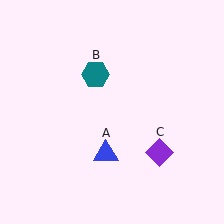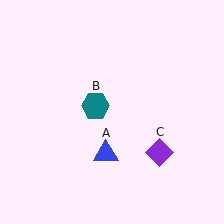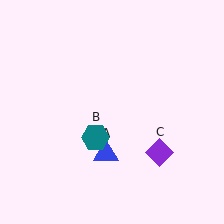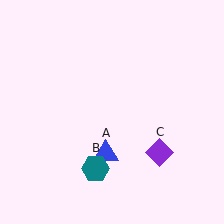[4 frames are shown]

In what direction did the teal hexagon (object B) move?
The teal hexagon (object B) moved down.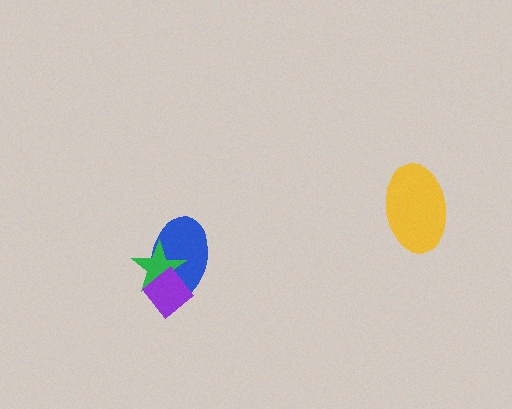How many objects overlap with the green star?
2 objects overlap with the green star.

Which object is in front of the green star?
The purple diamond is in front of the green star.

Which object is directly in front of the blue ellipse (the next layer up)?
The green star is directly in front of the blue ellipse.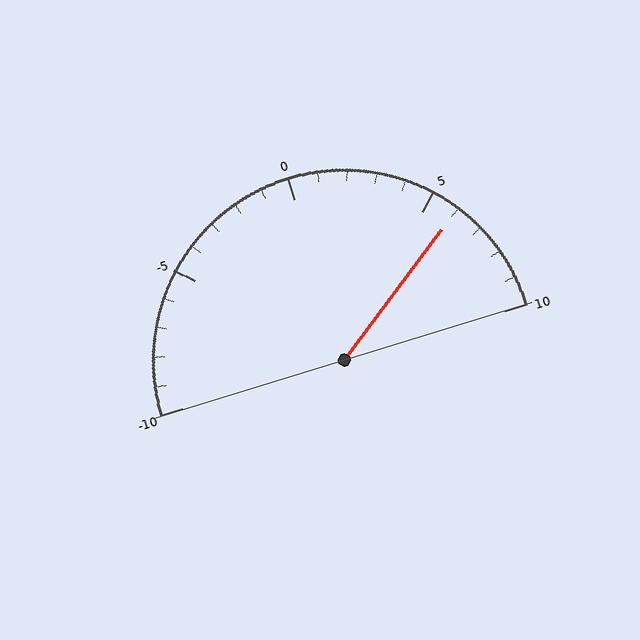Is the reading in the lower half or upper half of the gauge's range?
The reading is in the upper half of the range (-10 to 10).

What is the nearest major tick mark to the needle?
The nearest major tick mark is 5.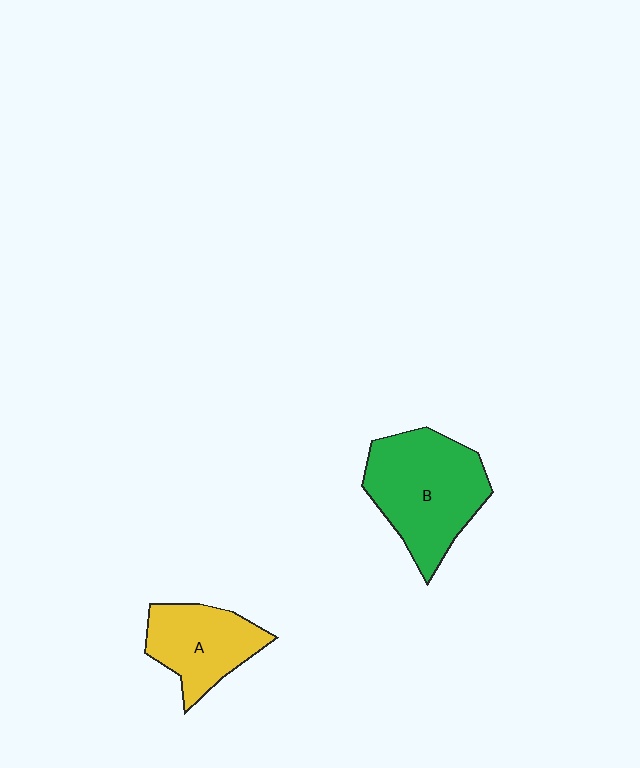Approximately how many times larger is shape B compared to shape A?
Approximately 1.5 times.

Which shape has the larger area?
Shape B (green).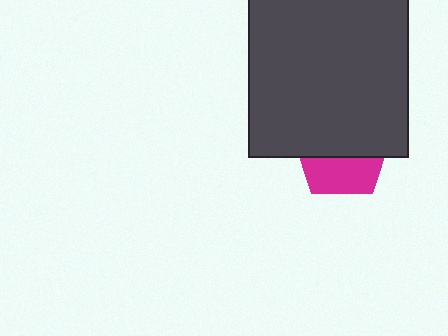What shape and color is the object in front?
The object in front is a dark gray square.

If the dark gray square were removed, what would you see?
You would see the complete magenta pentagon.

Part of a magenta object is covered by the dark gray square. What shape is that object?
It is a pentagon.